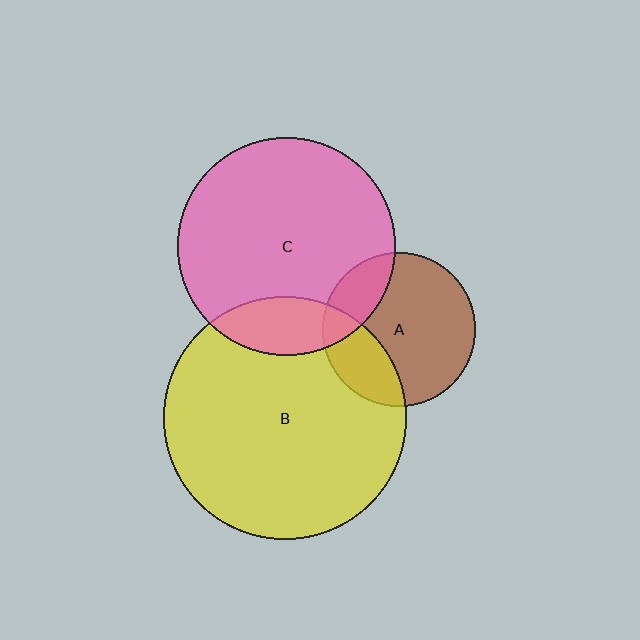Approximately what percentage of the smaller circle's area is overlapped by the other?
Approximately 25%.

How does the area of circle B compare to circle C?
Approximately 1.2 times.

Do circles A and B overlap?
Yes.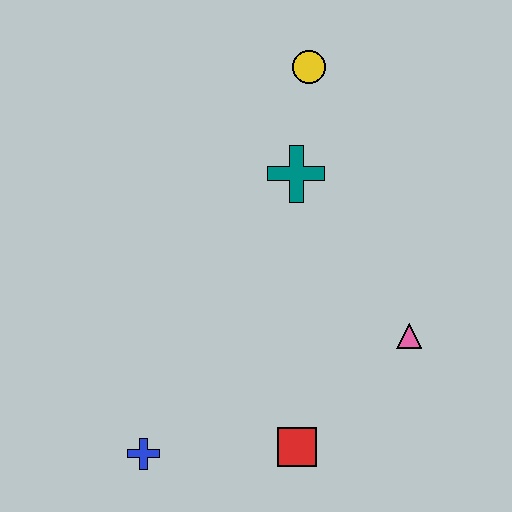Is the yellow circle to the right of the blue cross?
Yes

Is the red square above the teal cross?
No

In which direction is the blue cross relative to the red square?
The blue cross is to the left of the red square.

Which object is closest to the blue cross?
The red square is closest to the blue cross.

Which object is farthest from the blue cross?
The yellow circle is farthest from the blue cross.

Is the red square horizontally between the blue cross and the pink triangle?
Yes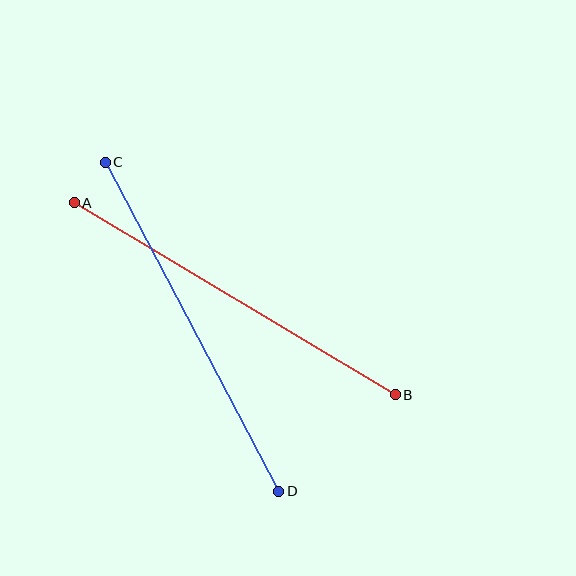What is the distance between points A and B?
The distance is approximately 374 pixels.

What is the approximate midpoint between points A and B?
The midpoint is at approximately (235, 299) pixels.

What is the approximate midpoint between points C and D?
The midpoint is at approximately (192, 327) pixels.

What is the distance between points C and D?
The distance is approximately 372 pixels.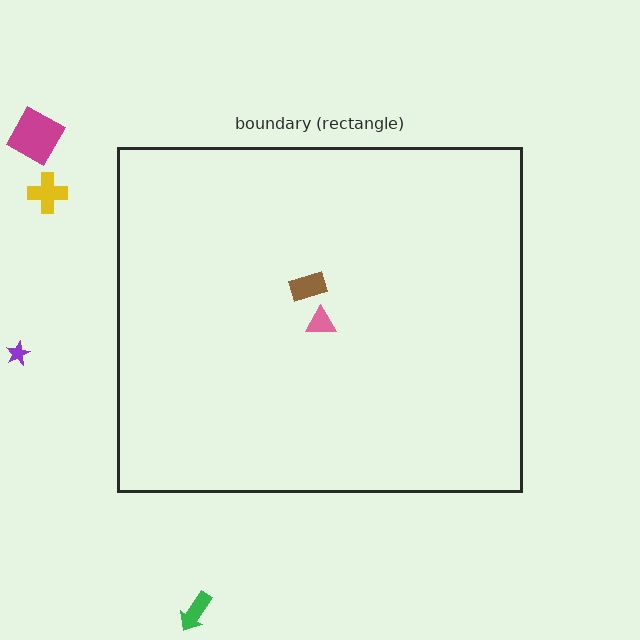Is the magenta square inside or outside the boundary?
Outside.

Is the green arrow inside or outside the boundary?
Outside.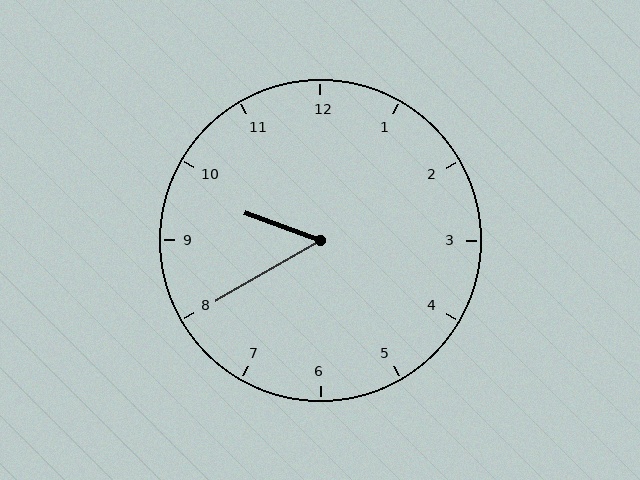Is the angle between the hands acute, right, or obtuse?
It is acute.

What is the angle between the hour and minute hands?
Approximately 50 degrees.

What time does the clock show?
9:40.